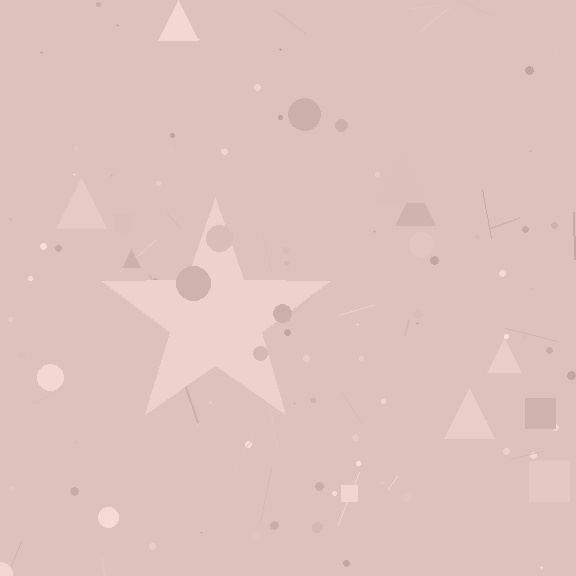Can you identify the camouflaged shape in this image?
The camouflaged shape is a star.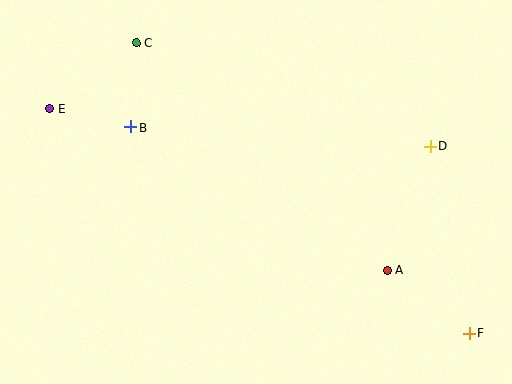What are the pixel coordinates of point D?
Point D is at (431, 146).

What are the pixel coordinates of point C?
Point C is at (136, 43).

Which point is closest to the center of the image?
Point B at (131, 127) is closest to the center.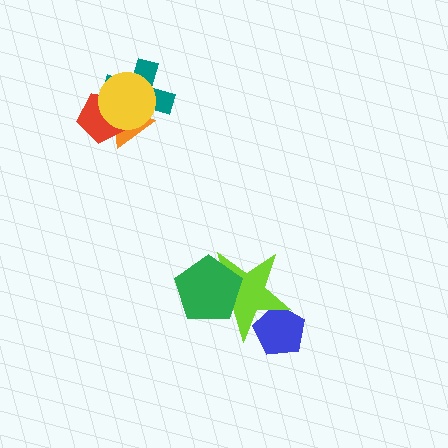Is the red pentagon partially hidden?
Yes, it is partially covered by another shape.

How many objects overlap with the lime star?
2 objects overlap with the lime star.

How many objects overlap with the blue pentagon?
1 object overlaps with the blue pentagon.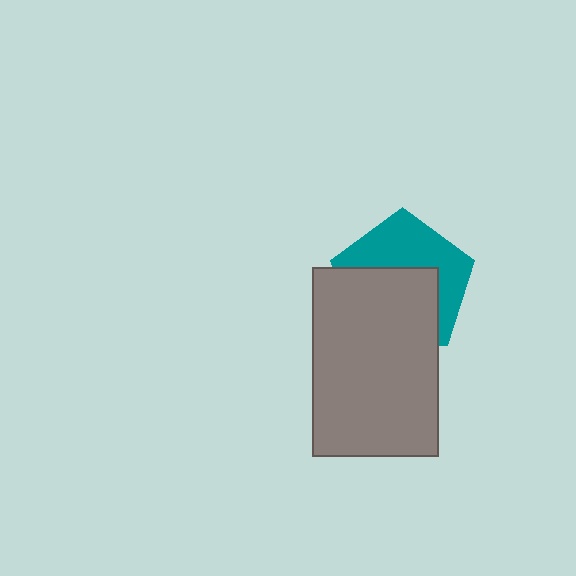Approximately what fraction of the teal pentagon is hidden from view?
Roughly 53% of the teal pentagon is hidden behind the gray rectangle.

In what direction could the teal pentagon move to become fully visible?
The teal pentagon could move up. That would shift it out from behind the gray rectangle entirely.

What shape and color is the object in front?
The object in front is a gray rectangle.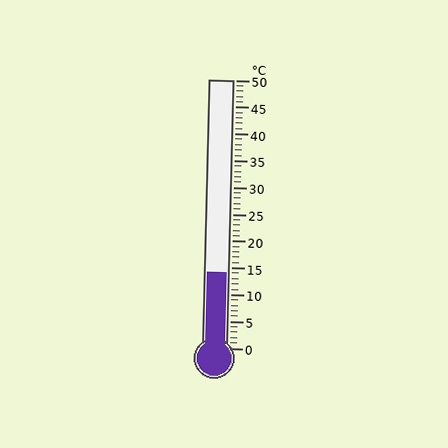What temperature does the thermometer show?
The thermometer shows approximately 14°C.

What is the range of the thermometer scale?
The thermometer scale ranges from 0°C to 50°C.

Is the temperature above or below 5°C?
The temperature is above 5°C.